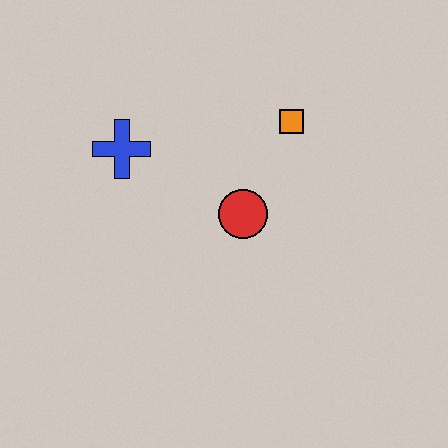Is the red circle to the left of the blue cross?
No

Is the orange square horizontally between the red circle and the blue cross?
No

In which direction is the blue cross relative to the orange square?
The blue cross is to the left of the orange square.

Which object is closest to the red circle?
The orange square is closest to the red circle.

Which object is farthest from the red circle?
The blue cross is farthest from the red circle.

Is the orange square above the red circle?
Yes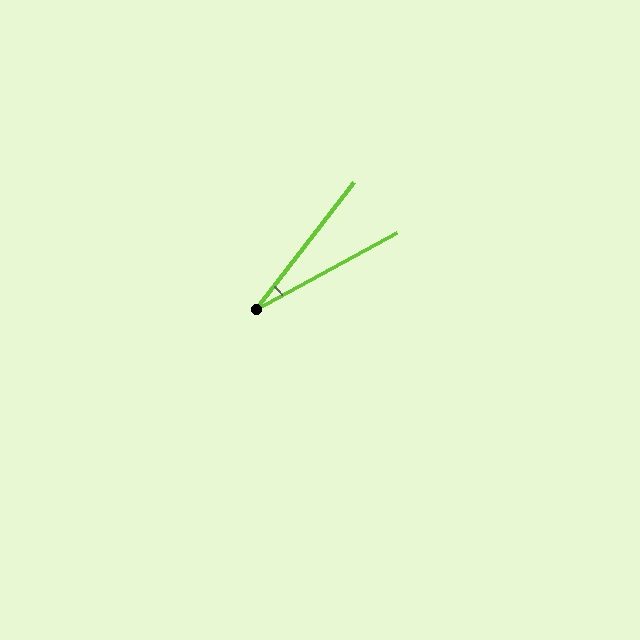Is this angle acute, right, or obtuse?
It is acute.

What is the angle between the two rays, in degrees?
Approximately 23 degrees.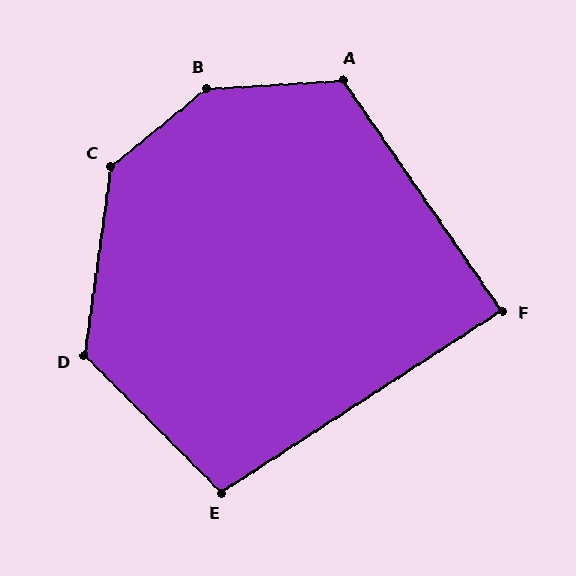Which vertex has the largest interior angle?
B, at approximately 145 degrees.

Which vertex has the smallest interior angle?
F, at approximately 89 degrees.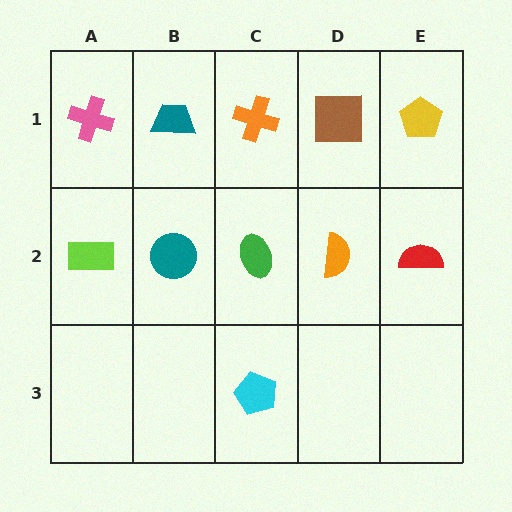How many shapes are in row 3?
1 shape.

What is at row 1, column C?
An orange cross.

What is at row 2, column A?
A lime rectangle.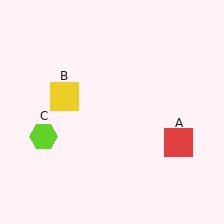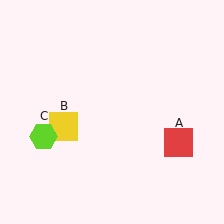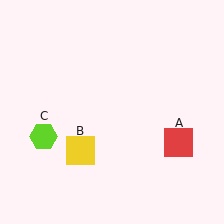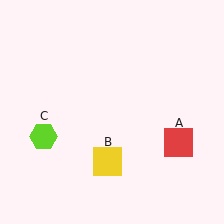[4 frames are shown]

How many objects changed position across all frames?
1 object changed position: yellow square (object B).